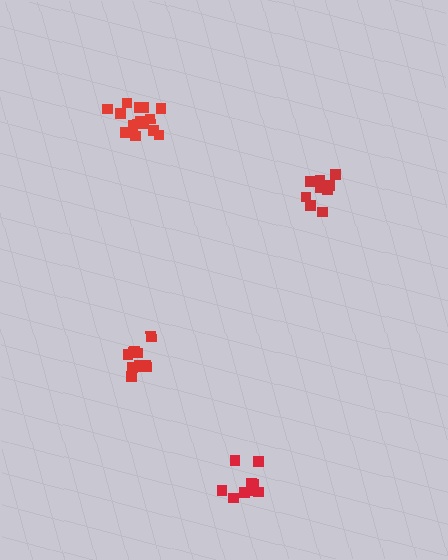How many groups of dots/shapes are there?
There are 4 groups.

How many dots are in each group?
Group 1: 9 dots, Group 2: 9 dots, Group 3: 15 dots, Group 4: 12 dots (45 total).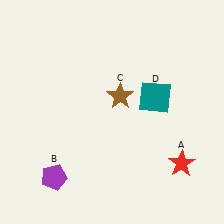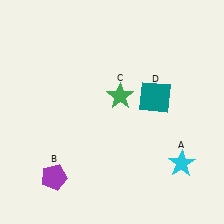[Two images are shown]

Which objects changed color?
A changed from red to cyan. C changed from brown to green.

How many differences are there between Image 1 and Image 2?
There are 2 differences between the two images.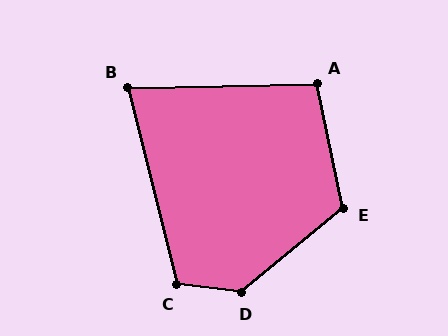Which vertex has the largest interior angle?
D, at approximately 133 degrees.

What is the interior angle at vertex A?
Approximately 101 degrees (obtuse).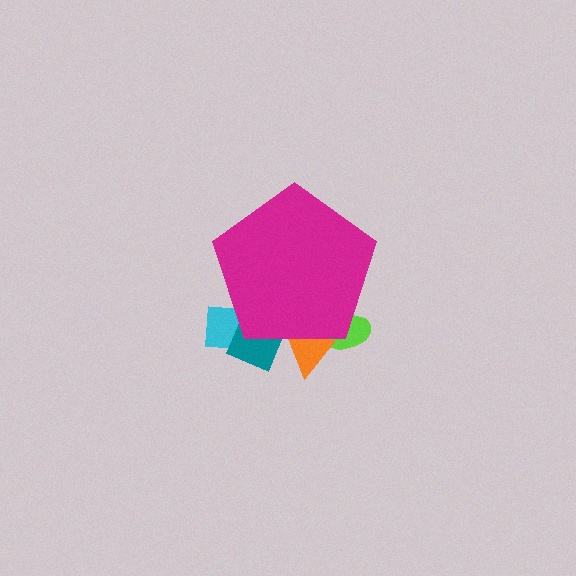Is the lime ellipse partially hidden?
Yes, the lime ellipse is partially hidden behind the magenta pentagon.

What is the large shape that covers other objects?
A magenta pentagon.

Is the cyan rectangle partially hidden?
Yes, the cyan rectangle is partially hidden behind the magenta pentagon.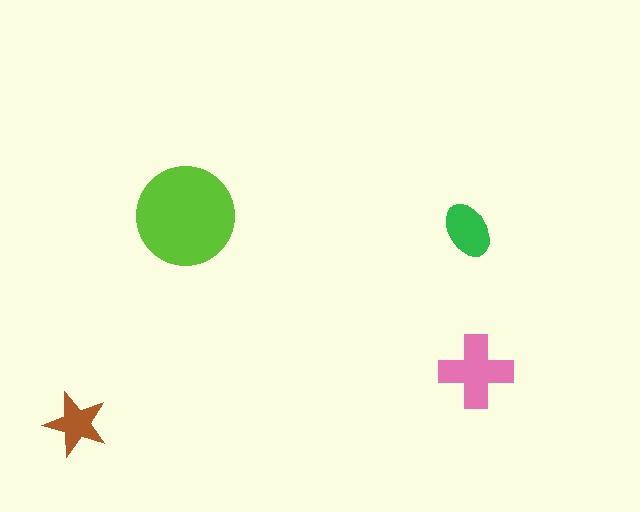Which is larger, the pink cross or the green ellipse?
The pink cross.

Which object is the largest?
The lime circle.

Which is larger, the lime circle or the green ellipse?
The lime circle.